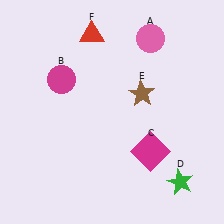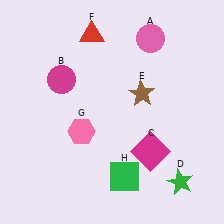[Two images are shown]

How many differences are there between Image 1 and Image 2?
There are 2 differences between the two images.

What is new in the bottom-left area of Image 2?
A pink hexagon (G) was added in the bottom-left area of Image 2.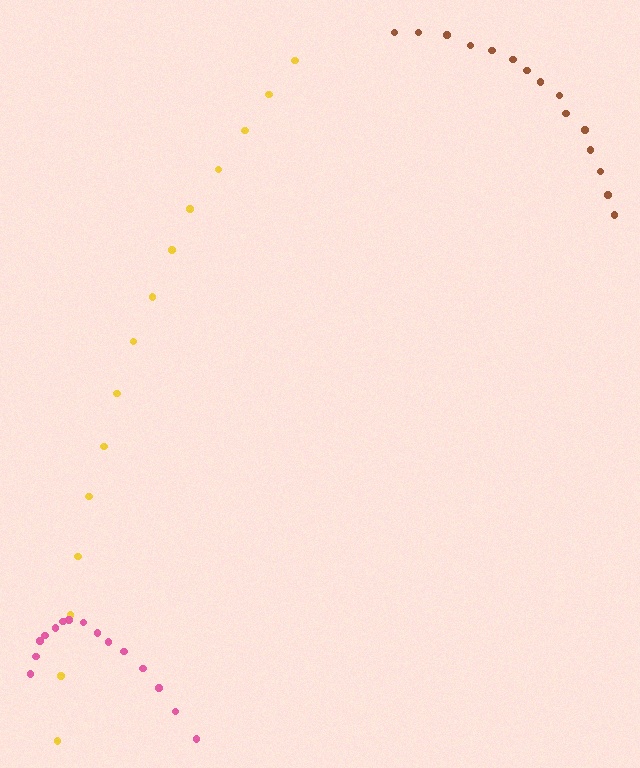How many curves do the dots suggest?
There are 3 distinct paths.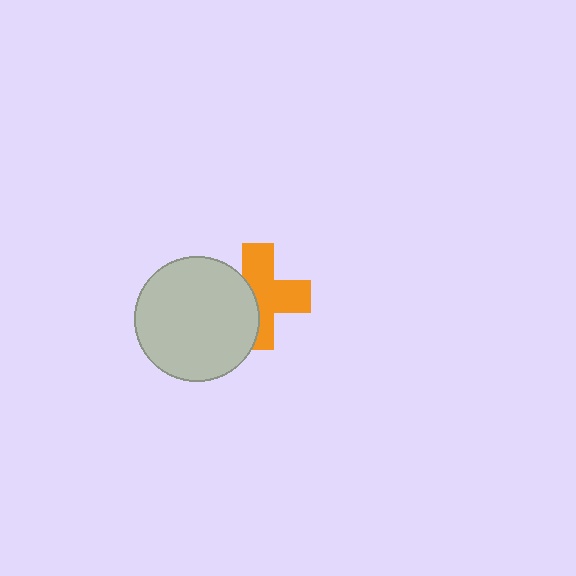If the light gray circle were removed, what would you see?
You would see the complete orange cross.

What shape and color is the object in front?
The object in front is a light gray circle.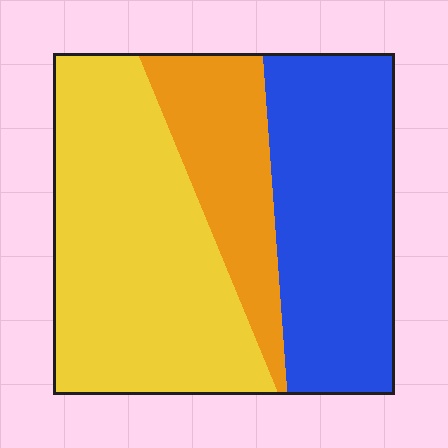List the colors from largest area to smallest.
From largest to smallest: yellow, blue, orange.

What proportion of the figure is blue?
Blue takes up about one third (1/3) of the figure.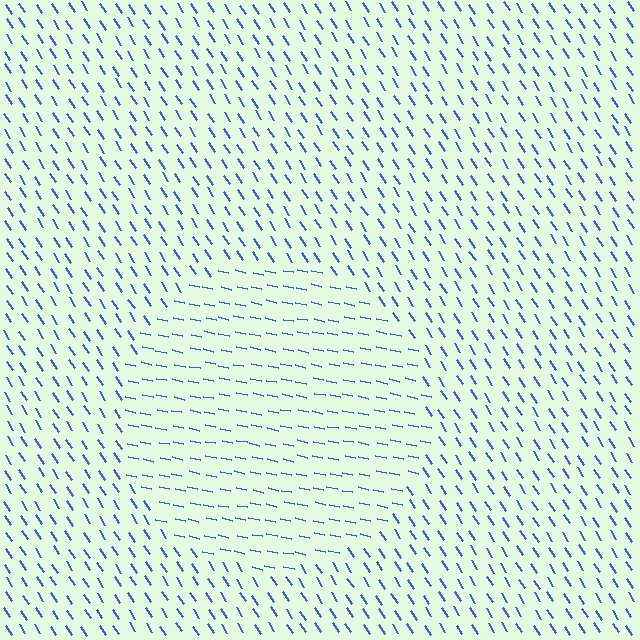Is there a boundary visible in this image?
Yes, there is a texture boundary formed by a change in line orientation.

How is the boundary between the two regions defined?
The boundary is defined purely by a change in line orientation (approximately 45 degrees difference). All lines are the same color and thickness.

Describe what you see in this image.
The image is filled with small blue line segments. A circle region in the image has lines oriented differently from the surrounding lines, creating a visible texture boundary.